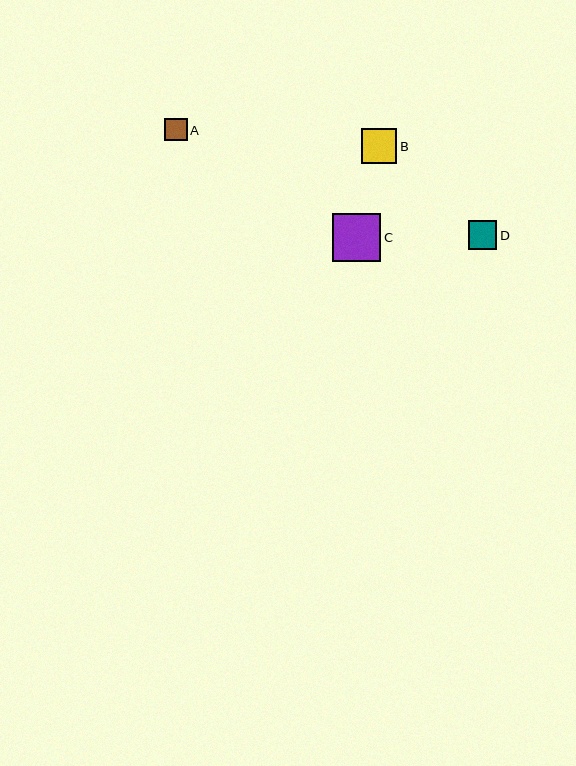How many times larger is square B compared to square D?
Square B is approximately 1.2 times the size of square D.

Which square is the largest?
Square C is the largest with a size of approximately 48 pixels.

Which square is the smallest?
Square A is the smallest with a size of approximately 22 pixels.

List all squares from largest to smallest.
From largest to smallest: C, B, D, A.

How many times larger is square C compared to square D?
Square C is approximately 1.7 times the size of square D.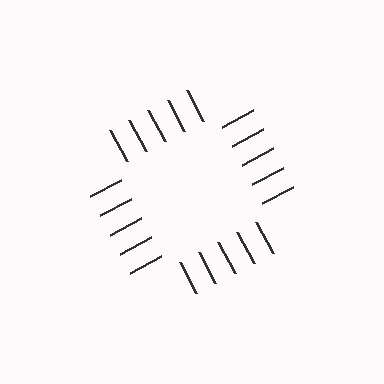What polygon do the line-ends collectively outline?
An illusory square — the line segments terminate on its edges but no continuous stroke is drawn.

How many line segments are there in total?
20 — 5 along each of the 4 edges.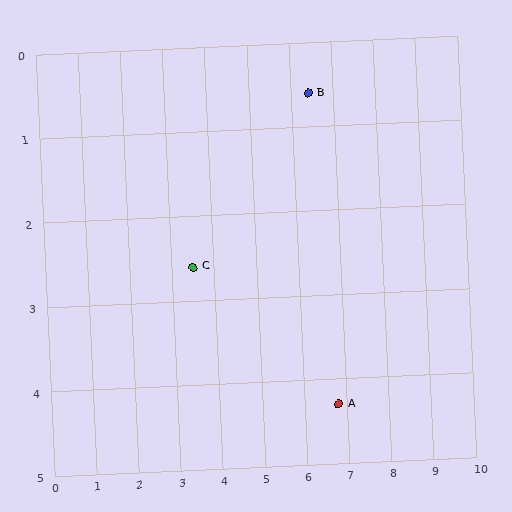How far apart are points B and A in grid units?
Points B and A are about 3.7 grid units apart.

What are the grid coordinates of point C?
Point C is at approximately (3.5, 2.6).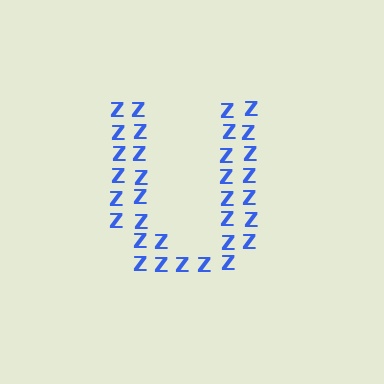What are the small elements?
The small elements are letter Z's.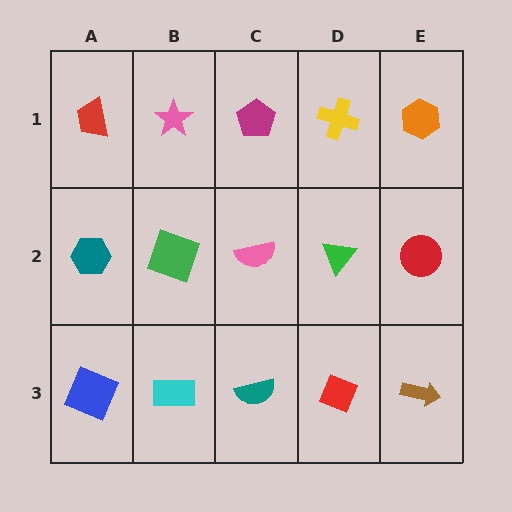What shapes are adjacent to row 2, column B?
A pink star (row 1, column B), a cyan rectangle (row 3, column B), a teal hexagon (row 2, column A), a pink semicircle (row 2, column C).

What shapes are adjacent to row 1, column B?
A green square (row 2, column B), a red trapezoid (row 1, column A), a magenta pentagon (row 1, column C).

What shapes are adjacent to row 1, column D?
A green triangle (row 2, column D), a magenta pentagon (row 1, column C), an orange hexagon (row 1, column E).